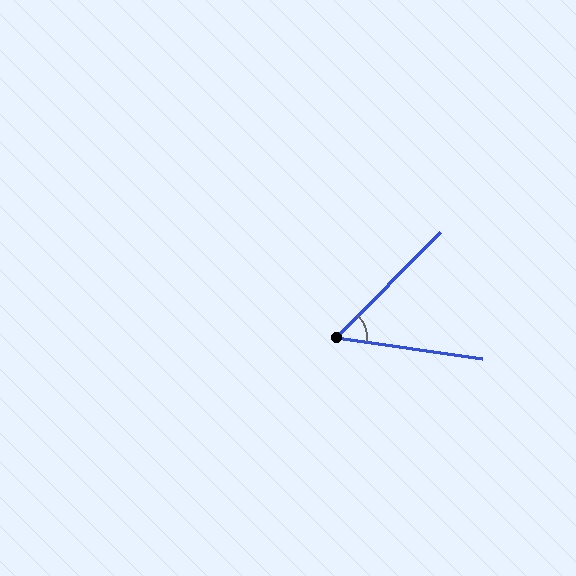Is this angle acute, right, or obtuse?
It is acute.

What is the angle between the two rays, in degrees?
Approximately 54 degrees.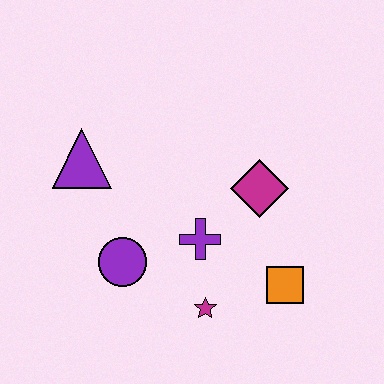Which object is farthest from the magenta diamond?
The purple triangle is farthest from the magenta diamond.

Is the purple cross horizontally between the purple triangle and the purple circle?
No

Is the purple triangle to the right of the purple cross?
No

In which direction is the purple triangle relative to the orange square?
The purple triangle is to the left of the orange square.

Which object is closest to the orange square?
The magenta star is closest to the orange square.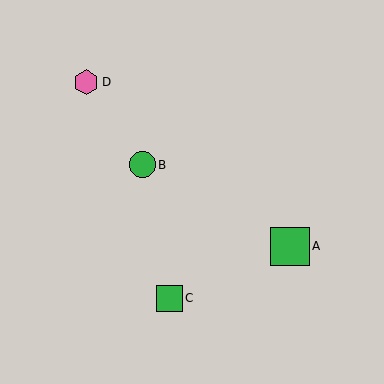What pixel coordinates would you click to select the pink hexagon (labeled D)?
Click at (86, 82) to select the pink hexagon D.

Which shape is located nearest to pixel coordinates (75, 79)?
The pink hexagon (labeled D) at (86, 82) is nearest to that location.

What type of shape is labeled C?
Shape C is a green square.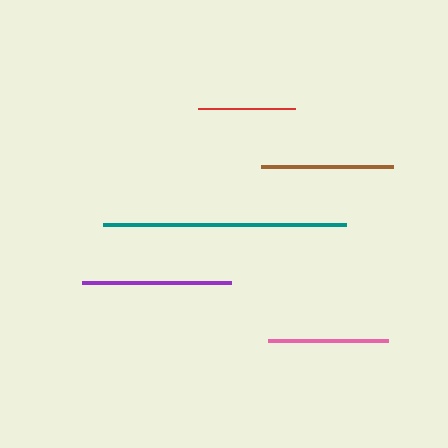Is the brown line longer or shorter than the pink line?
The brown line is longer than the pink line.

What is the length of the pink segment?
The pink segment is approximately 120 pixels long.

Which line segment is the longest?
The teal line is the longest at approximately 243 pixels.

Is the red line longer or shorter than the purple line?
The purple line is longer than the red line.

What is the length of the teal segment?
The teal segment is approximately 243 pixels long.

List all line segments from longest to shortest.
From longest to shortest: teal, purple, brown, pink, red.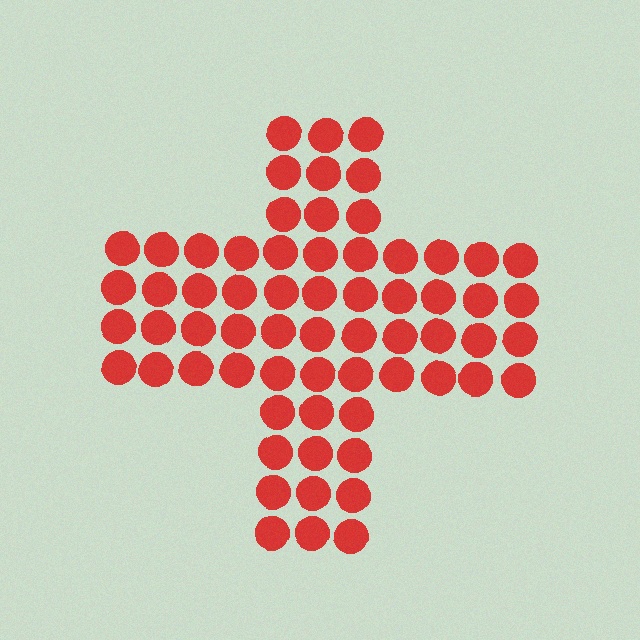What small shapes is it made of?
It is made of small circles.